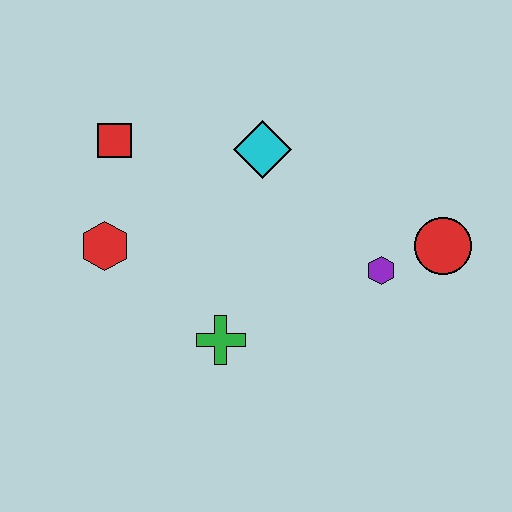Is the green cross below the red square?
Yes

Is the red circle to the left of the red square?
No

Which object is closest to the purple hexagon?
The red circle is closest to the purple hexagon.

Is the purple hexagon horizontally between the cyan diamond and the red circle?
Yes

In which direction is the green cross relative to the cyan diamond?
The green cross is below the cyan diamond.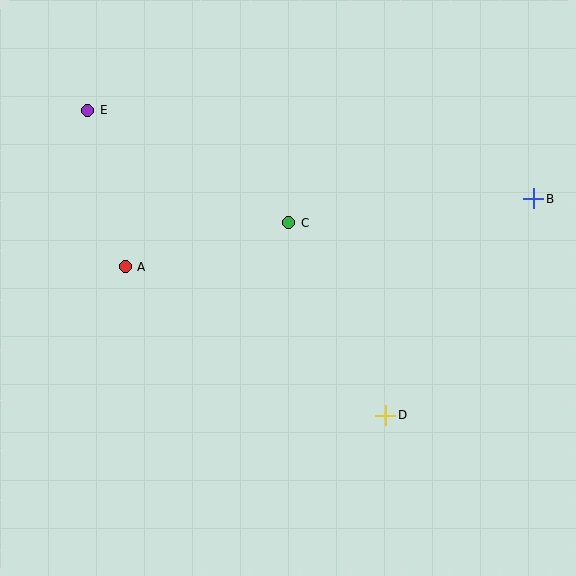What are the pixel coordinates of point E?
Point E is at (88, 110).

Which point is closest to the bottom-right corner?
Point D is closest to the bottom-right corner.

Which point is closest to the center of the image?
Point C at (289, 223) is closest to the center.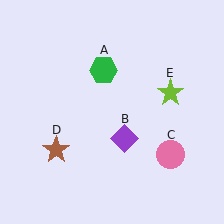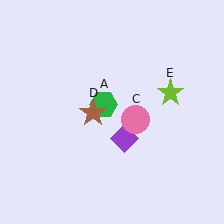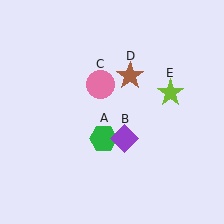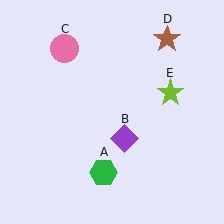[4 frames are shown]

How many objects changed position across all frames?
3 objects changed position: green hexagon (object A), pink circle (object C), brown star (object D).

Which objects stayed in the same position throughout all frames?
Purple diamond (object B) and lime star (object E) remained stationary.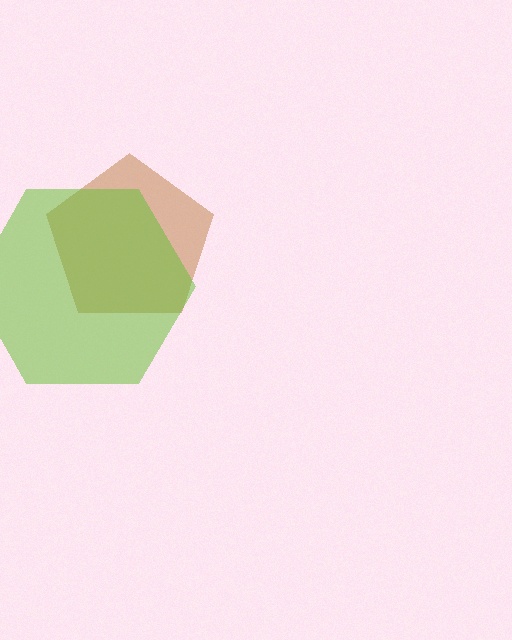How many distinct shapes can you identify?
There are 2 distinct shapes: a brown pentagon, a lime hexagon.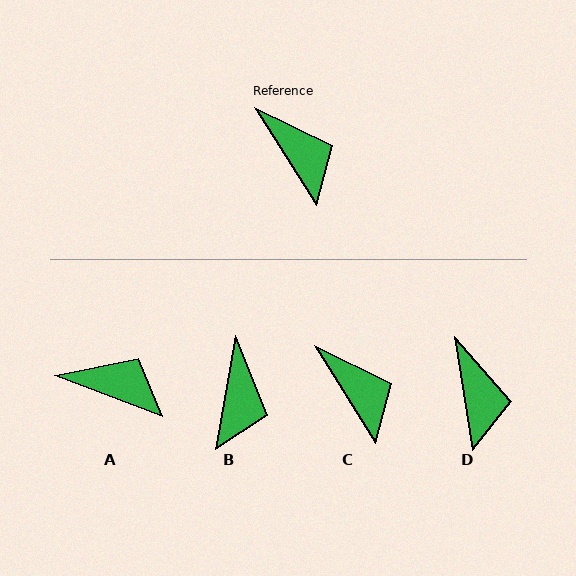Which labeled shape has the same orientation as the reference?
C.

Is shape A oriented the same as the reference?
No, it is off by about 38 degrees.